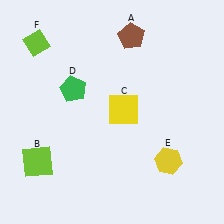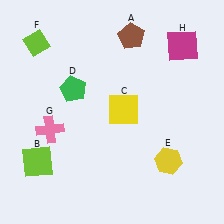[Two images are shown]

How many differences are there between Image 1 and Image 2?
There are 2 differences between the two images.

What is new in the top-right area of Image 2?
A magenta square (H) was added in the top-right area of Image 2.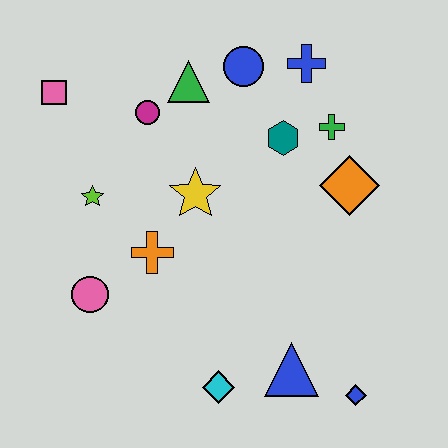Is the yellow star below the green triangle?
Yes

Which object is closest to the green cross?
The teal hexagon is closest to the green cross.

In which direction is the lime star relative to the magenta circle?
The lime star is below the magenta circle.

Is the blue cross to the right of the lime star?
Yes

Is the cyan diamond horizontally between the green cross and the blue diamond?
No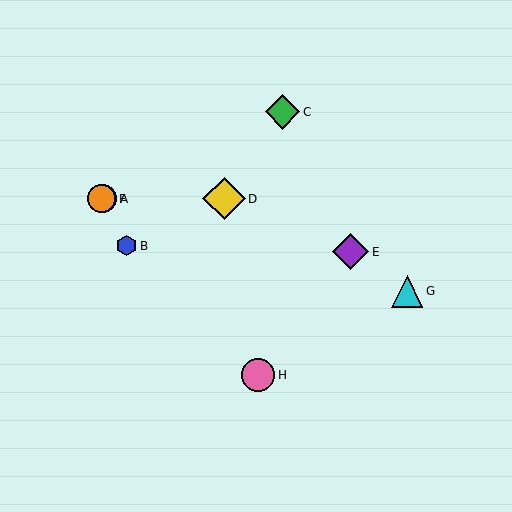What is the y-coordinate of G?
Object G is at y≈291.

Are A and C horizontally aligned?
No, A is at y≈199 and C is at y≈112.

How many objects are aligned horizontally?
3 objects (A, D, F) are aligned horizontally.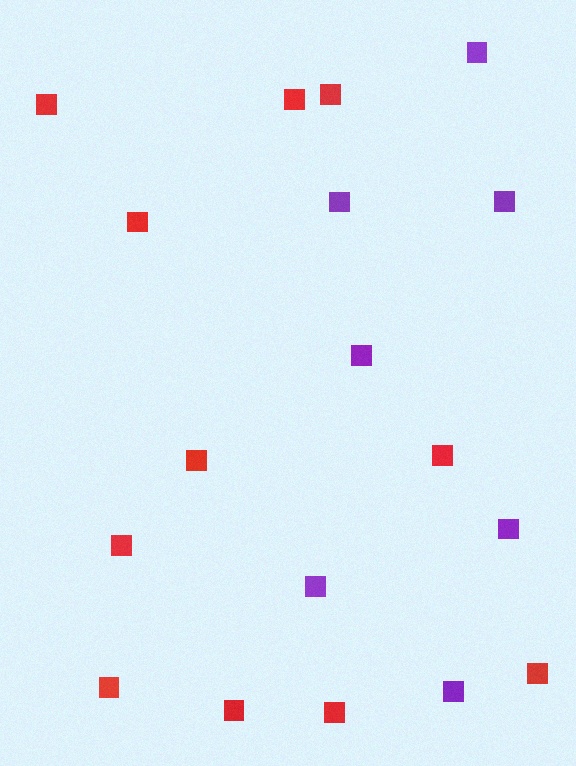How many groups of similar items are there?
There are 2 groups: one group of purple squares (7) and one group of red squares (11).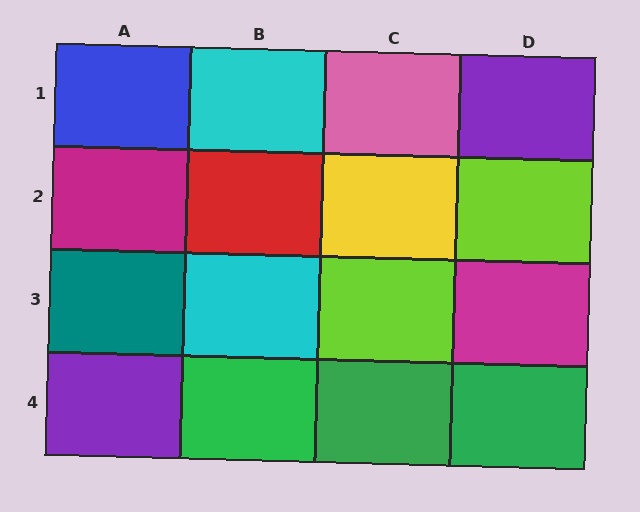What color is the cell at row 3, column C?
Lime.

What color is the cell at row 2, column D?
Lime.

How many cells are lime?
2 cells are lime.